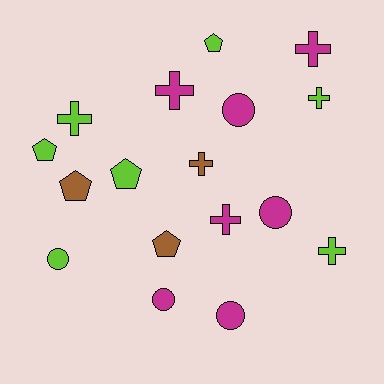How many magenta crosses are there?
There are 3 magenta crosses.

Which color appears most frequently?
Magenta, with 7 objects.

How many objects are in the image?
There are 17 objects.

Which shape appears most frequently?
Cross, with 7 objects.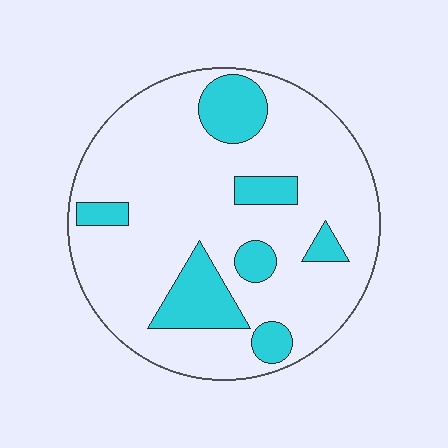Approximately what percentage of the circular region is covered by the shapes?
Approximately 20%.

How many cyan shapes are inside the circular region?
7.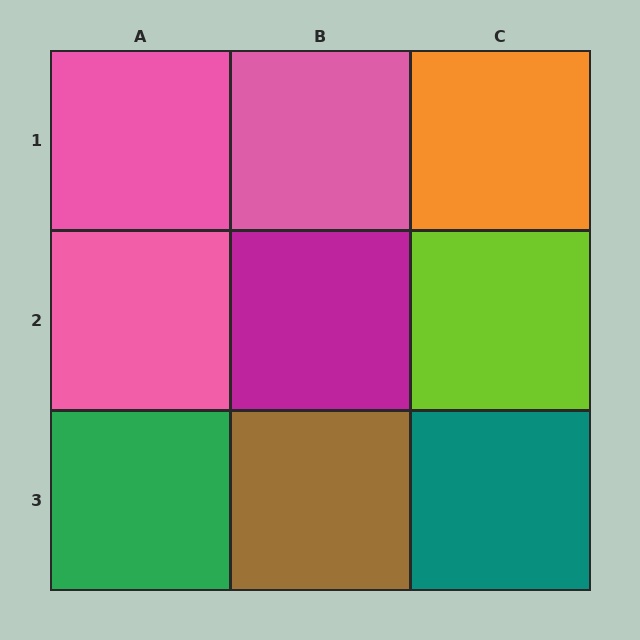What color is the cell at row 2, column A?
Pink.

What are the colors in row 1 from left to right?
Pink, pink, orange.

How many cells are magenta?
1 cell is magenta.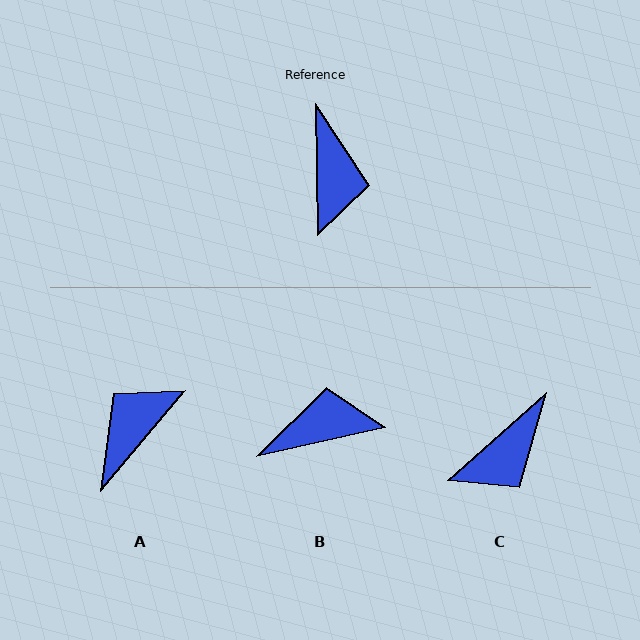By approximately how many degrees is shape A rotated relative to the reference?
Approximately 139 degrees counter-clockwise.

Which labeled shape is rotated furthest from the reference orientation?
A, about 139 degrees away.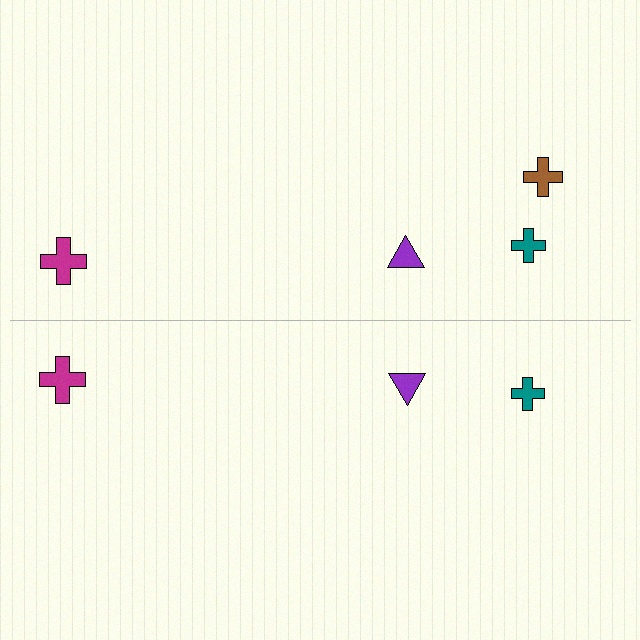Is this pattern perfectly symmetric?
No, the pattern is not perfectly symmetric. A brown cross is missing from the bottom side.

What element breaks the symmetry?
A brown cross is missing from the bottom side.